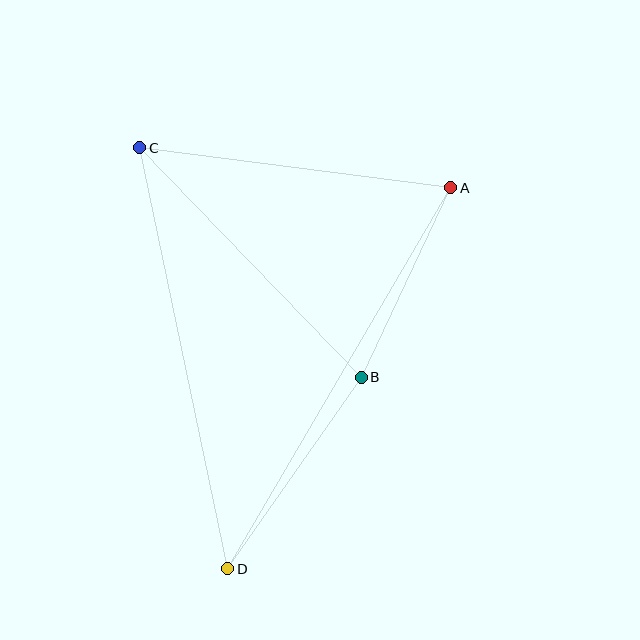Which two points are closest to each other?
Points A and B are closest to each other.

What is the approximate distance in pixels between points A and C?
The distance between A and C is approximately 313 pixels.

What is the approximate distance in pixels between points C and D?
The distance between C and D is approximately 430 pixels.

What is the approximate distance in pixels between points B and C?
The distance between B and C is approximately 319 pixels.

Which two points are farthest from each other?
Points A and D are farthest from each other.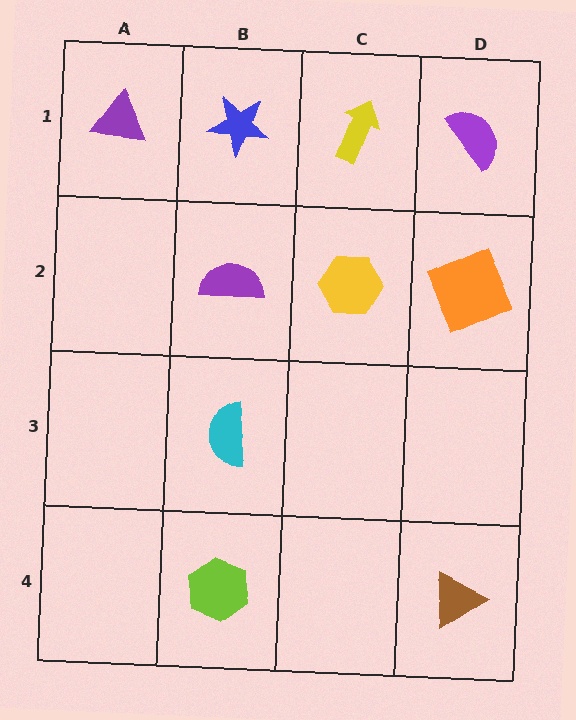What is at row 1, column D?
A purple semicircle.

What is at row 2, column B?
A purple semicircle.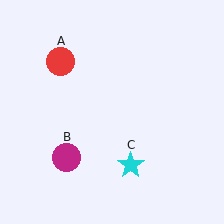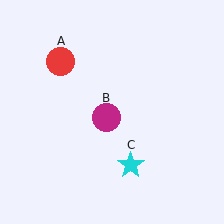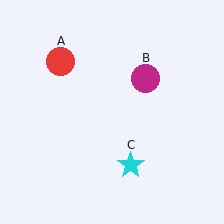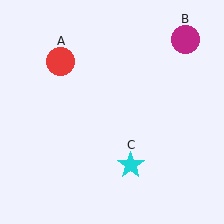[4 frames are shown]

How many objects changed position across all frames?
1 object changed position: magenta circle (object B).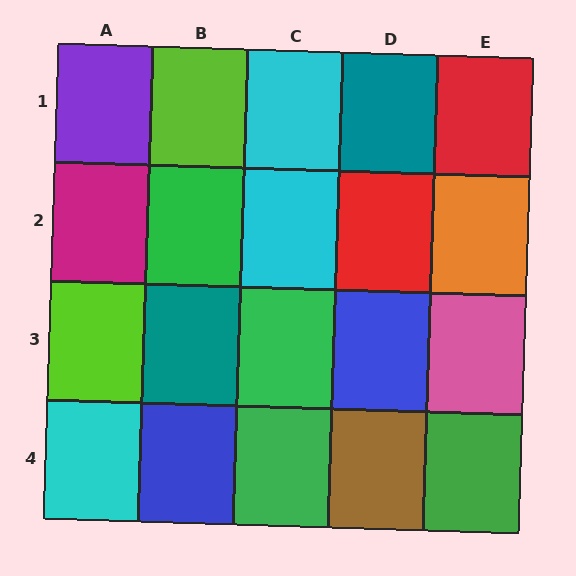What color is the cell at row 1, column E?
Red.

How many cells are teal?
2 cells are teal.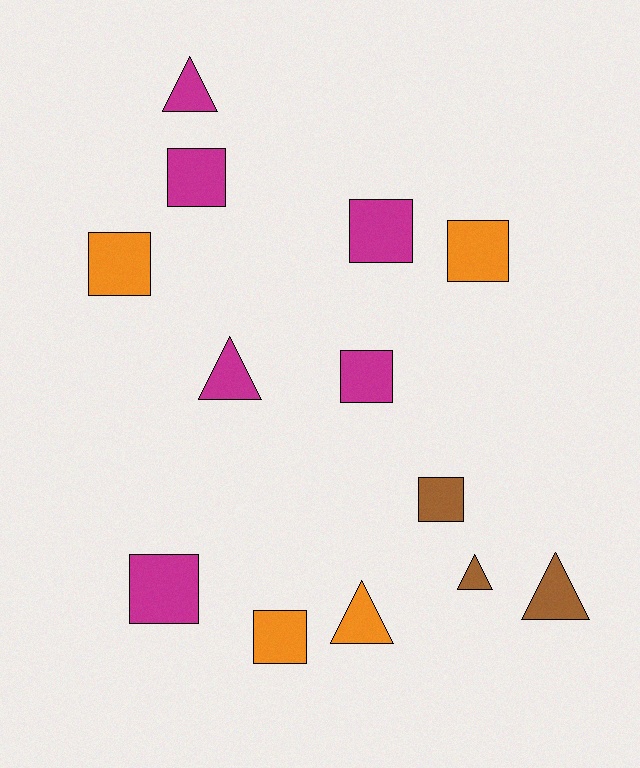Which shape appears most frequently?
Square, with 8 objects.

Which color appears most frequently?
Magenta, with 6 objects.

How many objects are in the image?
There are 13 objects.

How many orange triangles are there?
There is 1 orange triangle.